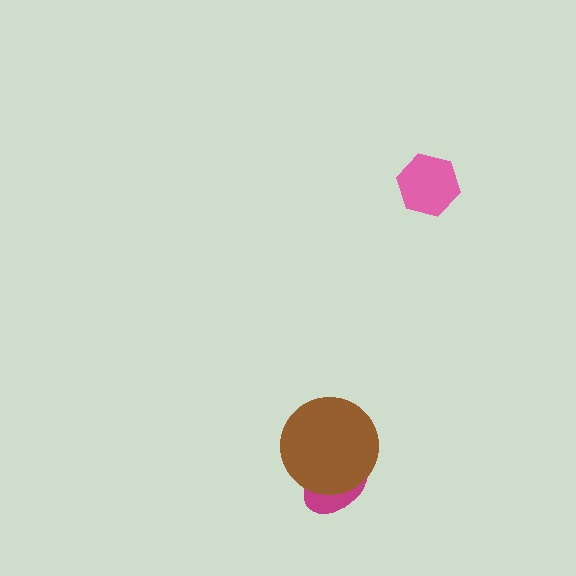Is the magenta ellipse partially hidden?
Yes, it is partially covered by another shape.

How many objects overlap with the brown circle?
1 object overlaps with the brown circle.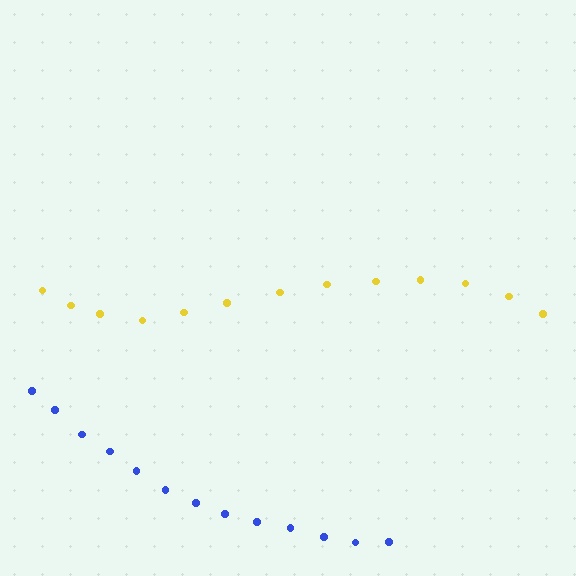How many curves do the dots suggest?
There are 2 distinct paths.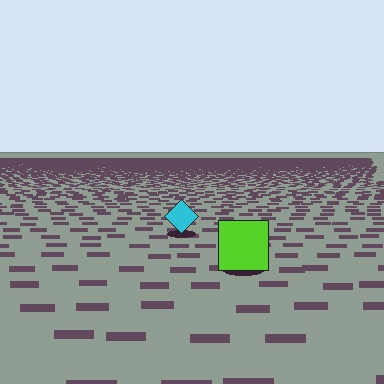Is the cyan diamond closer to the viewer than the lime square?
No. The lime square is closer — you can tell from the texture gradient: the ground texture is coarser near it.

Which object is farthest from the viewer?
The cyan diamond is farthest from the viewer. It appears smaller and the ground texture around it is denser.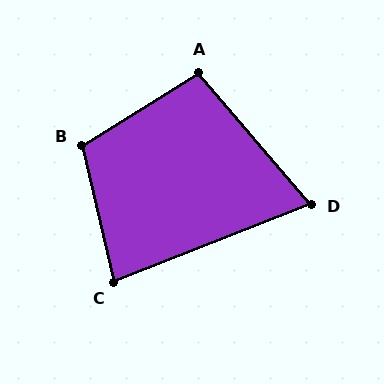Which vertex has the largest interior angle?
B, at approximately 109 degrees.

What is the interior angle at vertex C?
Approximately 81 degrees (acute).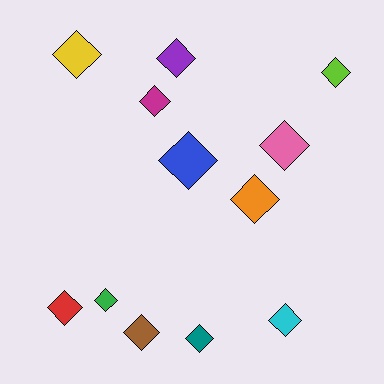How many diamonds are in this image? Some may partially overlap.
There are 12 diamonds.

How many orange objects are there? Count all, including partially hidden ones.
There is 1 orange object.